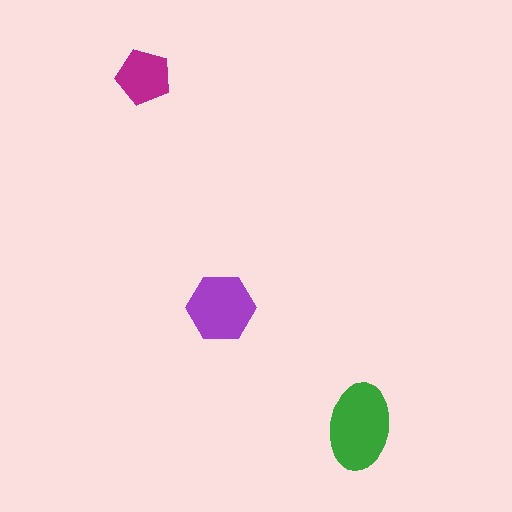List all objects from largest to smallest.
The green ellipse, the purple hexagon, the magenta pentagon.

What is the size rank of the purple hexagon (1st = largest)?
2nd.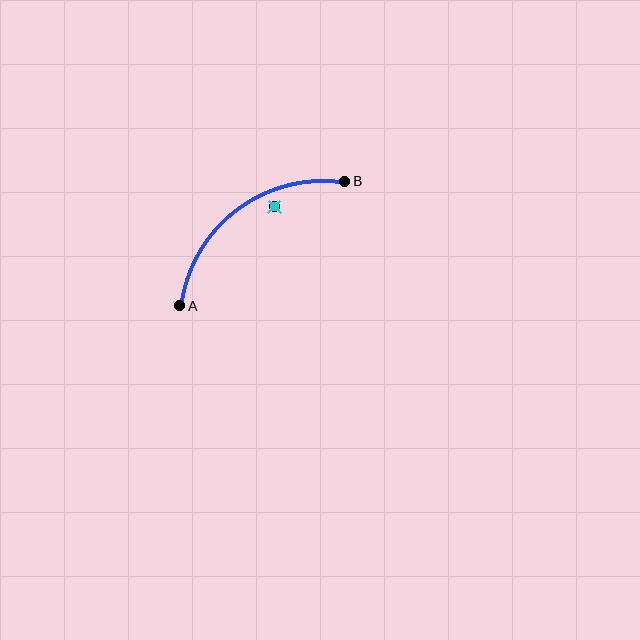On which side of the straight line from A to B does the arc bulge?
The arc bulges above and to the left of the straight line connecting A and B.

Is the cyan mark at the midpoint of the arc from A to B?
No — the cyan mark does not lie on the arc at all. It sits slightly inside the curve.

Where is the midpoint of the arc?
The arc midpoint is the point on the curve farthest from the straight line joining A and B. It sits above and to the left of that line.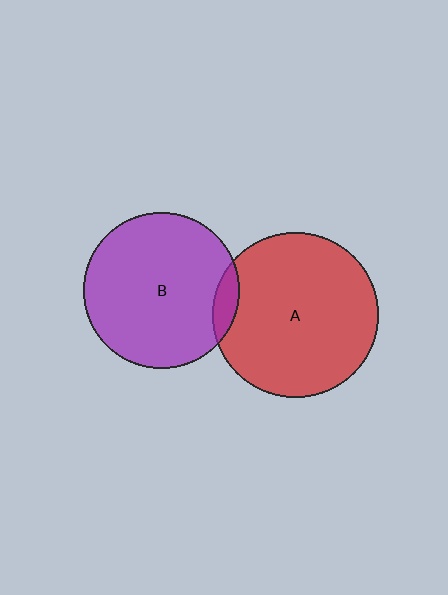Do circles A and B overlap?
Yes.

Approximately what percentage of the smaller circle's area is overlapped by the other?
Approximately 5%.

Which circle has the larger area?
Circle A (red).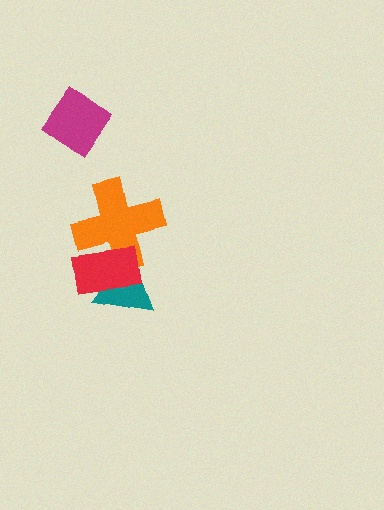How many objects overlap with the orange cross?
2 objects overlap with the orange cross.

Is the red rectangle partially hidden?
No, no other shape covers it.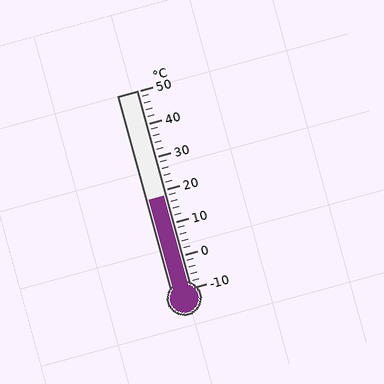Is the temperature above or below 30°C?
The temperature is below 30°C.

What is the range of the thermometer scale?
The thermometer scale ranges from -10°C to 50°C.